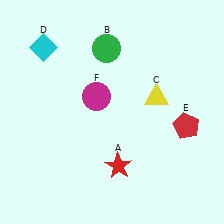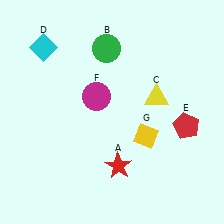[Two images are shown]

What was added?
A yellow diamond (G) was added in Image 2.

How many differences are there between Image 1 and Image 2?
There is 1 difference between the two images.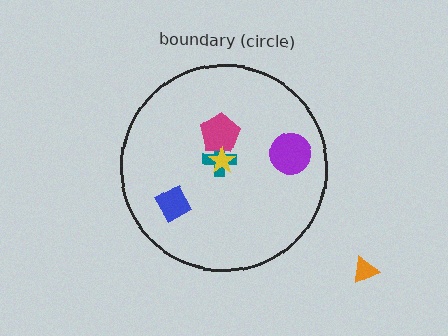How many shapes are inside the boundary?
5 inside, 1 outside.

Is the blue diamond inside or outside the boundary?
Inside.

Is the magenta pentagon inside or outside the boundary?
Inside.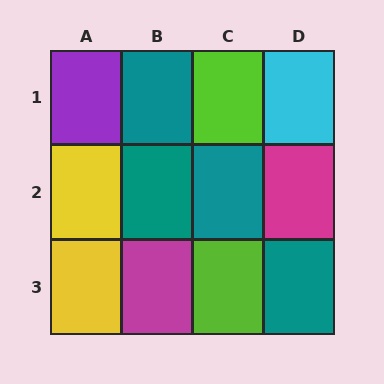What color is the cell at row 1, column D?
Cyan.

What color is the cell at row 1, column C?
Lime.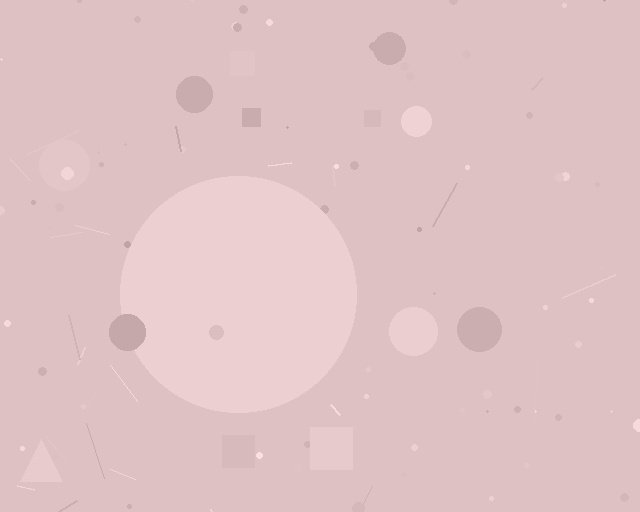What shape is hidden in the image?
A circle is hidden in the image.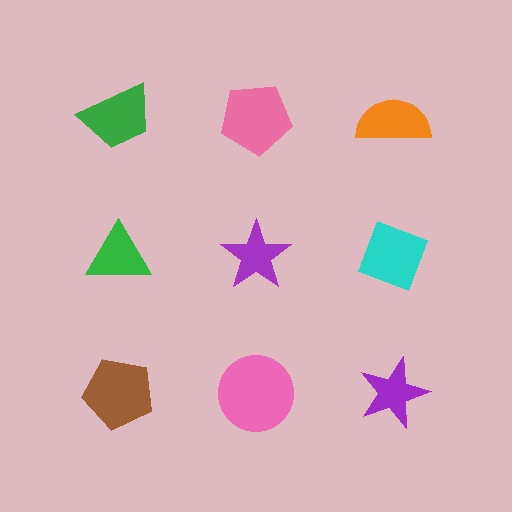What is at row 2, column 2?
A purple star.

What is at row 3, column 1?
A brown pentagon.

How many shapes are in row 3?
3 shapes.